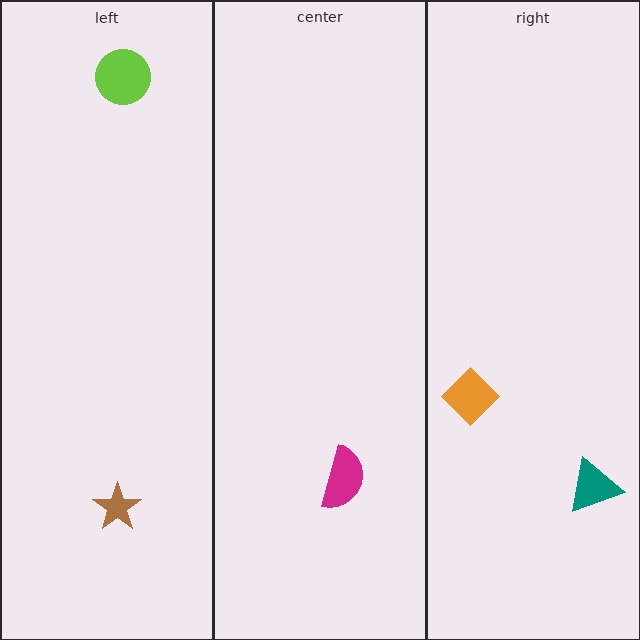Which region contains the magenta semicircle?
The center region.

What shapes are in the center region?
The magenta semicircle.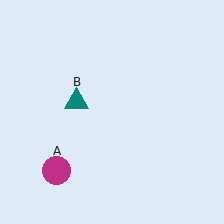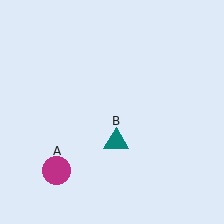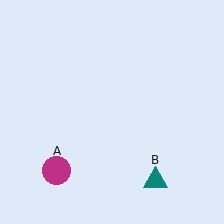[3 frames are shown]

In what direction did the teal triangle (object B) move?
The teal triangle (object B) moved down and to the right.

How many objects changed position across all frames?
1 object changed position: teal triangle (object B).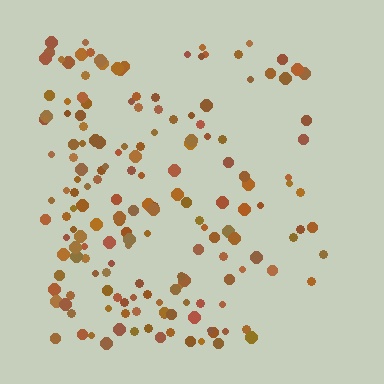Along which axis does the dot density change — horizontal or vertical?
Horizontal.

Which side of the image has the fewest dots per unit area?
The right.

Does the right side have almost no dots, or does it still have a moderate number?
Still a moderate number, just noticeably fewer than the left.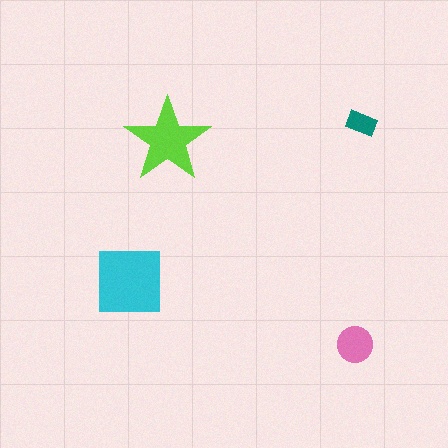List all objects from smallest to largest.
The teal rectangle, the pink circle, the lime star, the cyan square.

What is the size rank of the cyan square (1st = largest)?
1st.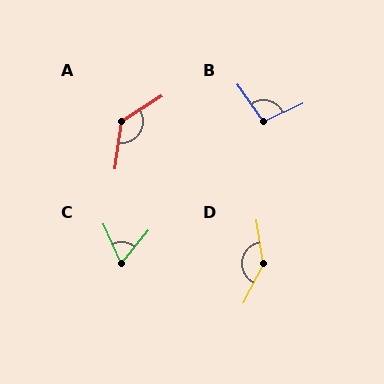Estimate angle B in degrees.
Approximately 99 degrees.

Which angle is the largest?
D, at approximately 143 degrees.